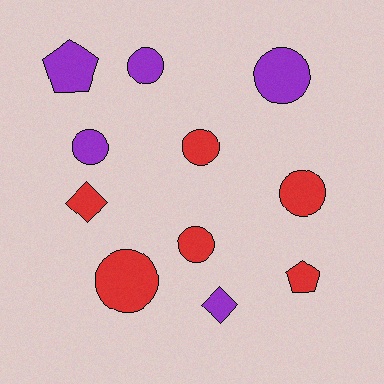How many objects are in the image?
There are 11 objects.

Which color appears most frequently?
Red, with 6 objects.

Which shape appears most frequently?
Circle, with 7 objects.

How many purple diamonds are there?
There is 1 purple diamond.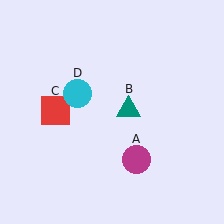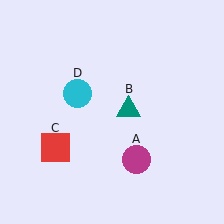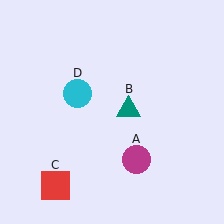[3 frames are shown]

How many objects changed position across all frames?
1 object changed position: red square (object C).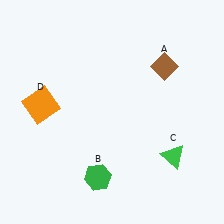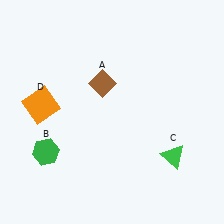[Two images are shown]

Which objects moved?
The objects that moved are: the brown diamond (A), the green hexagon (B).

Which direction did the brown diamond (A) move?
The brown diamond (A) moved left.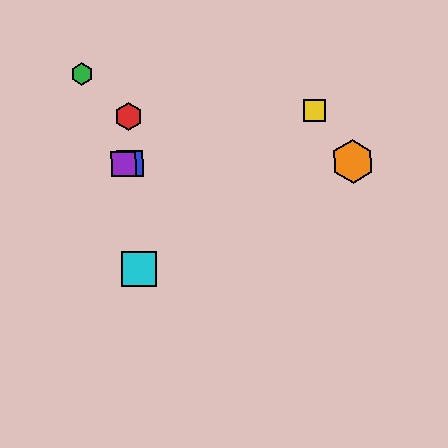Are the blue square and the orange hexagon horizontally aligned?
Yes, both are at y≈163.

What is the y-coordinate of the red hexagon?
The red hexagon is at y≈116.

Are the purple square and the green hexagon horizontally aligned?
No, the purple square is at y≈163 and the green hexagon is at y≈74.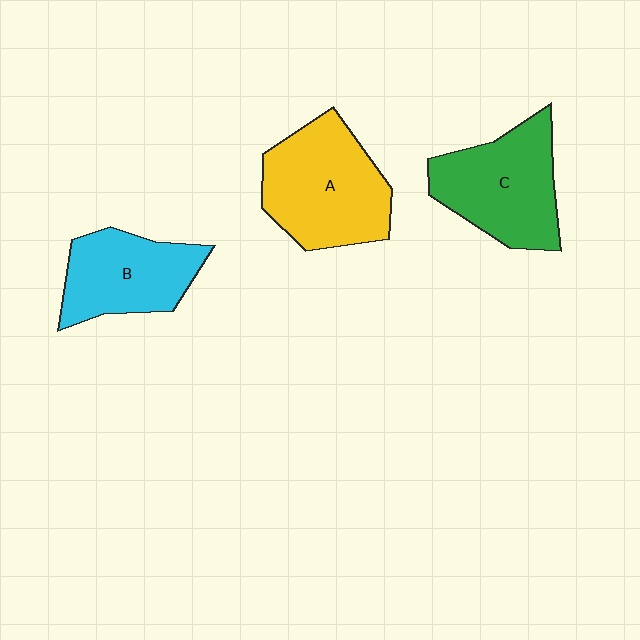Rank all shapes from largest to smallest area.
From largest to smallest: A (yellow), C (green), B (cyan).